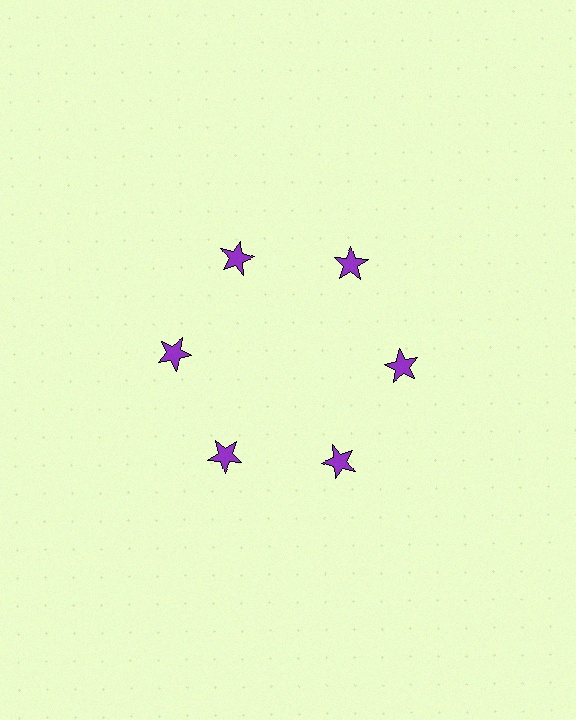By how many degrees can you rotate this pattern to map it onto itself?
The pattern maps onto itself every 60 degrees of rotation.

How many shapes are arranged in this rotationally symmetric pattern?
There are 6 shapes, arranged in 6 groups of 1.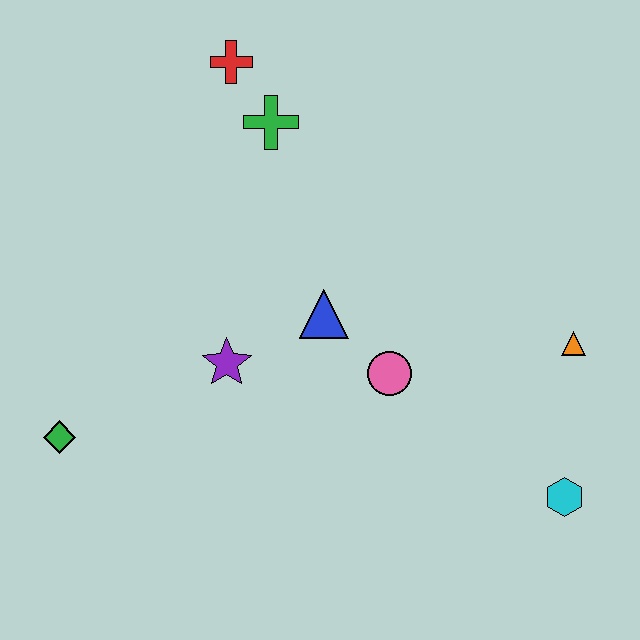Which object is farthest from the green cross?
The cyan hexagon is farthest from the green cross.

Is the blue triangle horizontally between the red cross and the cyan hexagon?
Yes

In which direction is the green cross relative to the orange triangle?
The green cross is to the left of the orange triangle.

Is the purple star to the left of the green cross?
Yes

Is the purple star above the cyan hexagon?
Yes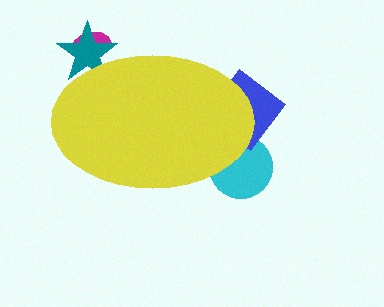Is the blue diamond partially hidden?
Yes, the blue diamond is partially hidden behind the yellow ellipse.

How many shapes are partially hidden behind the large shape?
4 shapes are partially hidden.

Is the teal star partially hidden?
Yes, the teal star is partially hidden behind the yellow ellipse.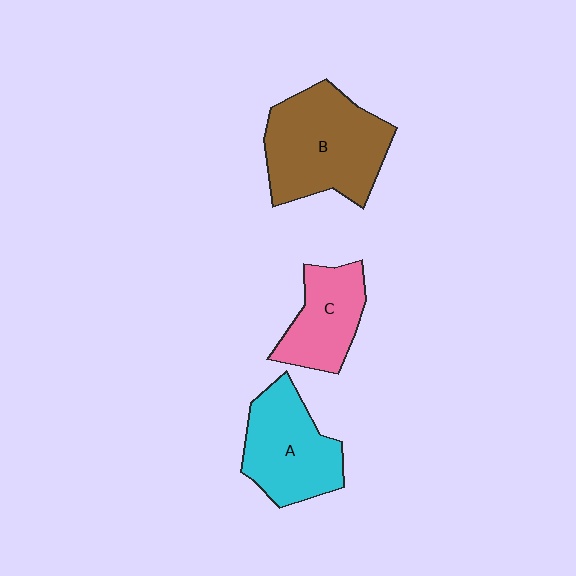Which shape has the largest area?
Shape B (brown).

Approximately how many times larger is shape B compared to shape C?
Approximately 1.7 times.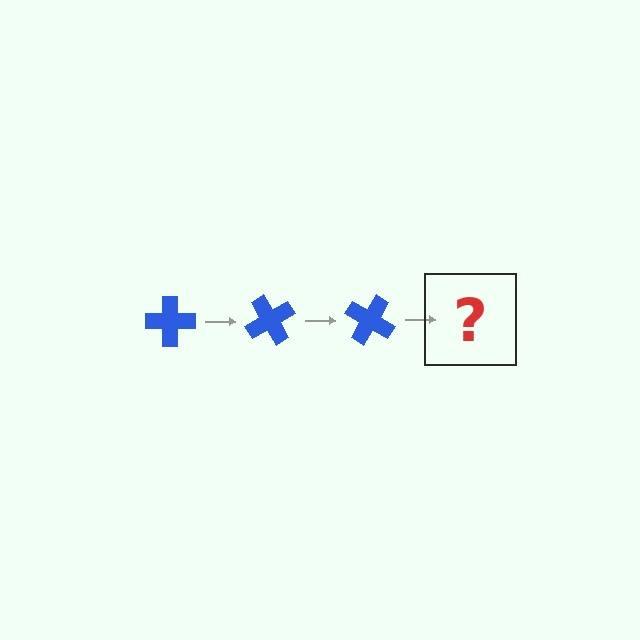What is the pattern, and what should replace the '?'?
The pattern is that the cross rotates 60 degrees each step. The '?' should be a blue cross rotated 180 degrees.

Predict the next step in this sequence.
The next step is a blue cross rotated 180 degrees.